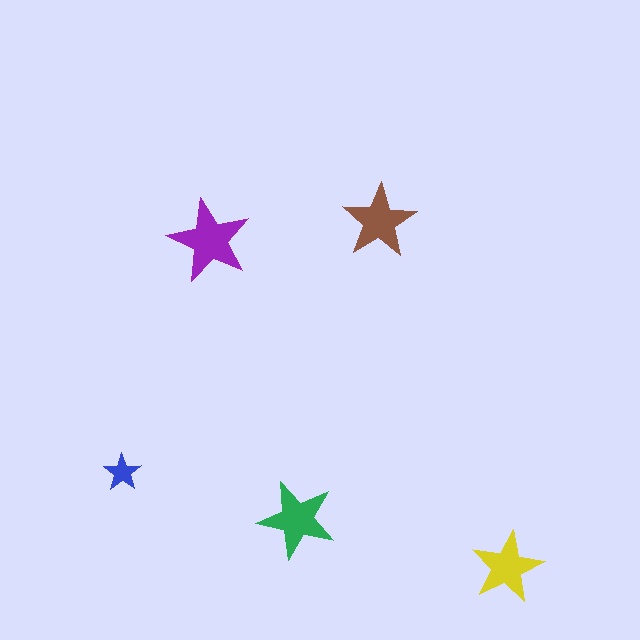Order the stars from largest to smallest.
the purple one, the green one, the brown one, the yellow one, the blue one.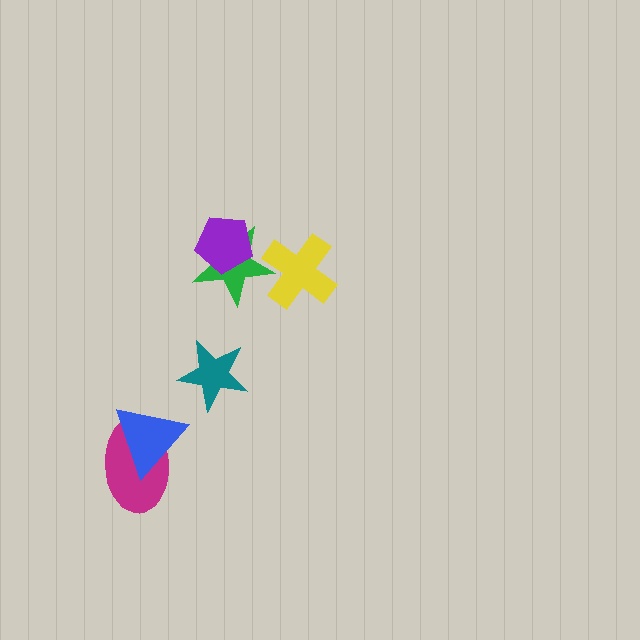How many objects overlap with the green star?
2 objects overlap with the green star.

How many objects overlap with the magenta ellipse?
1 object overlaps with the magenta ellipse.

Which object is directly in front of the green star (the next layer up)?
The yellow cross is directly in front of the green star.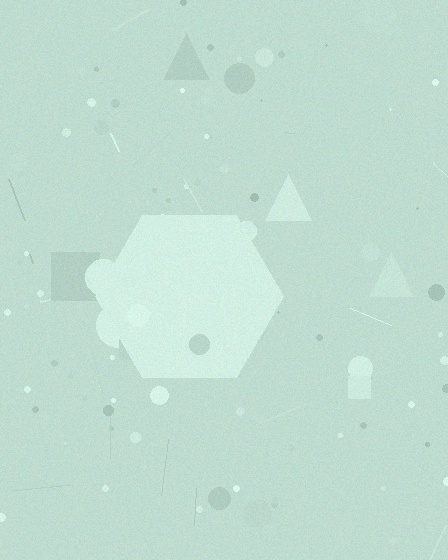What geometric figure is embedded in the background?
A hexagon is embedded in the background.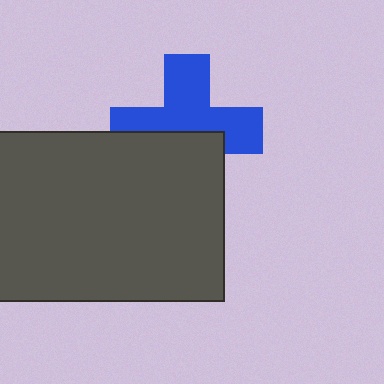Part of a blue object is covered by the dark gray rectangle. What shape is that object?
It is a cross.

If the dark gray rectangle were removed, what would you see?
You would see the complete blue cross.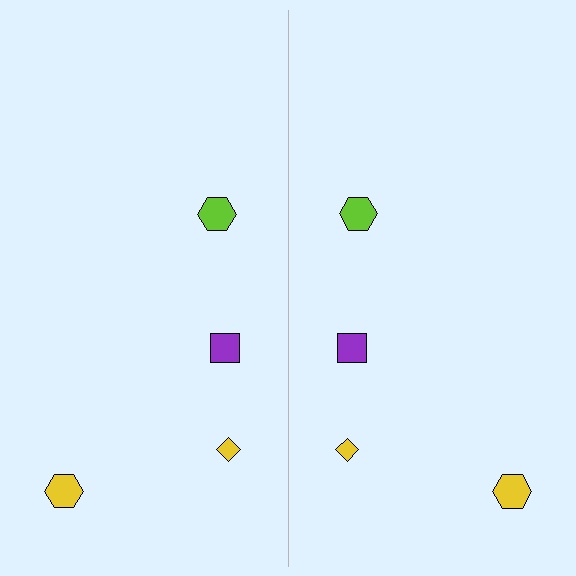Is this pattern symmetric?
Yes, this pattern has bilateral (reflection) symmetry.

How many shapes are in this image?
There are 8 shapes in this image.